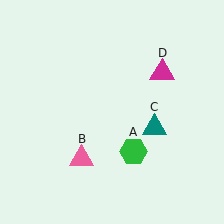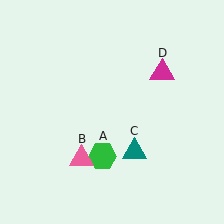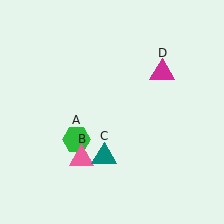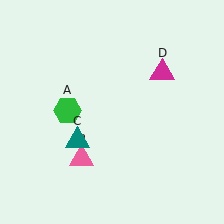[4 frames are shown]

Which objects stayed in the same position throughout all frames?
Pink triangle (object B) and magenta triangle (object D) remained stationary.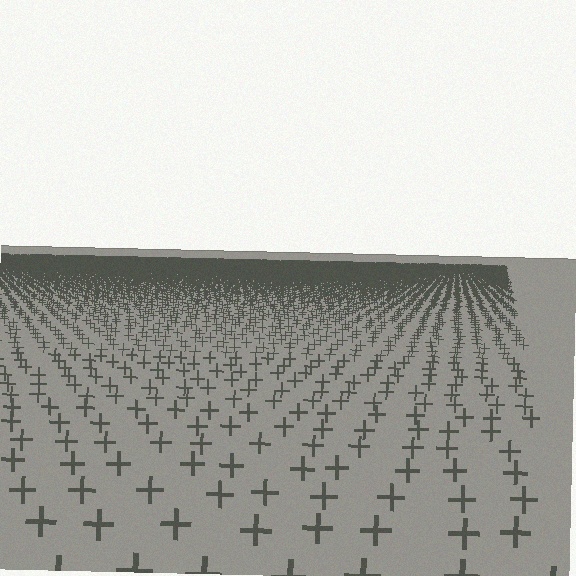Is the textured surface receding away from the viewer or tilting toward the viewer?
The surface is receding away from the viewer. Texture elements get smaller and denser toward the top.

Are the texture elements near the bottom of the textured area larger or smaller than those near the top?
Larger. Near the bottom, elements are closer to the viewer and appear at a bigger on-screen size.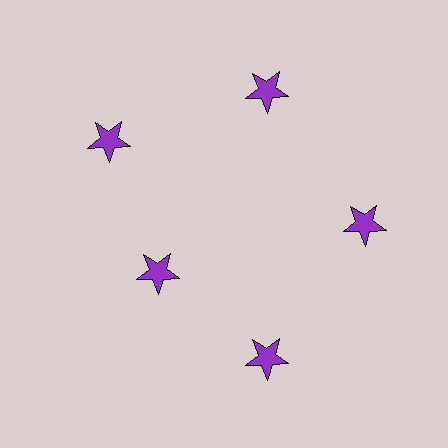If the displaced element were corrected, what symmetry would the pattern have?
It would have 5-fold rotational symmetry — the pattern would map onto itself every 72 degrees.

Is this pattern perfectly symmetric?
No. The 5 purple stars are arranged in a ring, but one element near the 8 o'clock position is pulled inward toward the center, breaking the 5-fold rotational symmetry.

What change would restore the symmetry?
The symmetry would be restored by moving it outward, back onto the ring so that all 5 stars sit at equal angles and equal distance from the center.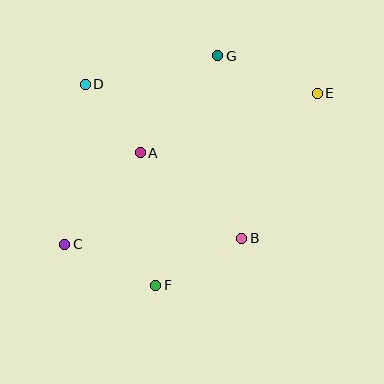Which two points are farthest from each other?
Points C and E are farthest from each other.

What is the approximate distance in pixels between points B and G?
The distance between B and G is approximately 184 pixels.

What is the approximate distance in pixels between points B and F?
The distance between B and F is approximately 98 pixels.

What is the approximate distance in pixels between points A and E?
The distance between A and E is approximately 187 pixels.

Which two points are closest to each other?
Points A and D are closest to each other.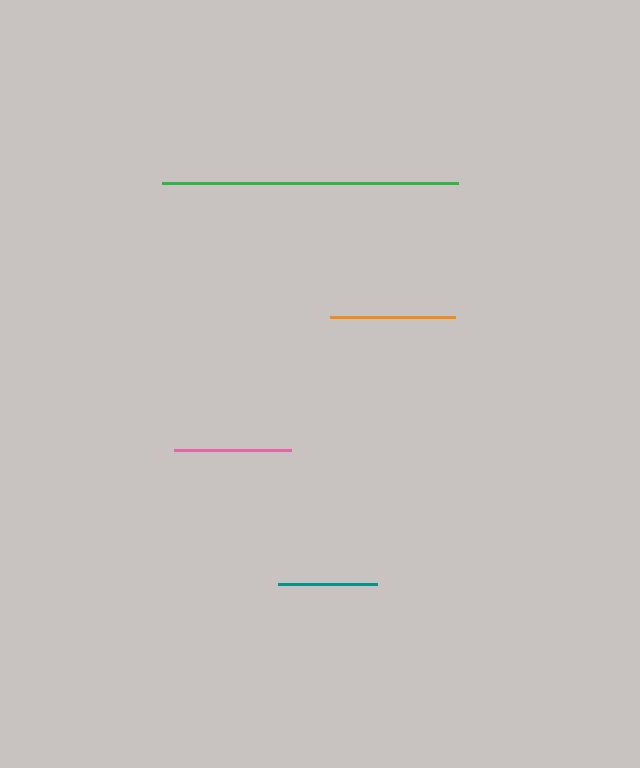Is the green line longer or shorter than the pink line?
The green line is longer than the pink line.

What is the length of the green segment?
The green segment is approximately 296 pixels long.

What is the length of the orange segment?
The orange segment is approximately 125 pixels long.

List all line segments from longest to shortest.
From longest to shortest: green, orange, pink, teal.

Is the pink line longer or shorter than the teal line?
The pink line is longer than the teal line.